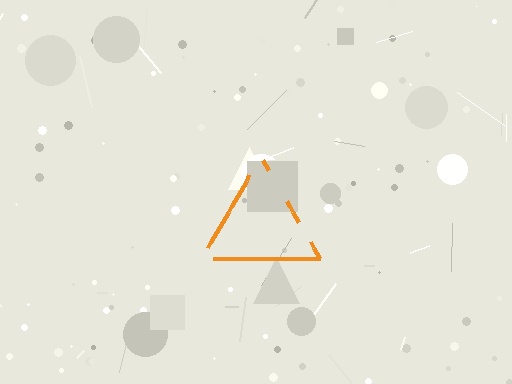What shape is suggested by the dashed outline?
The dashed outline suggests a triangle.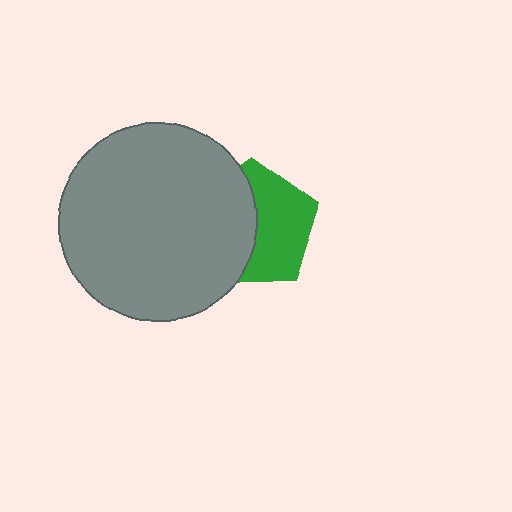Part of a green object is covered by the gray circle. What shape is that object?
It is a pentagon.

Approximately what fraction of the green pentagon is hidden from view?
Roughly 48% of the green pentagon is hidden behind the gray circle.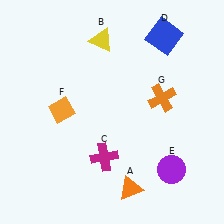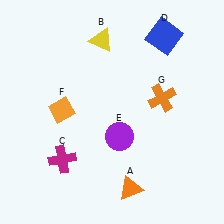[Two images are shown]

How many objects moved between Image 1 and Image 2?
2 objects moved between the two images.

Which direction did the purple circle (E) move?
The purple circle (E) moved left.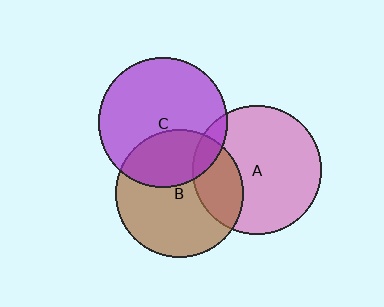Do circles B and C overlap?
Yes.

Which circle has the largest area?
Circle C (purple).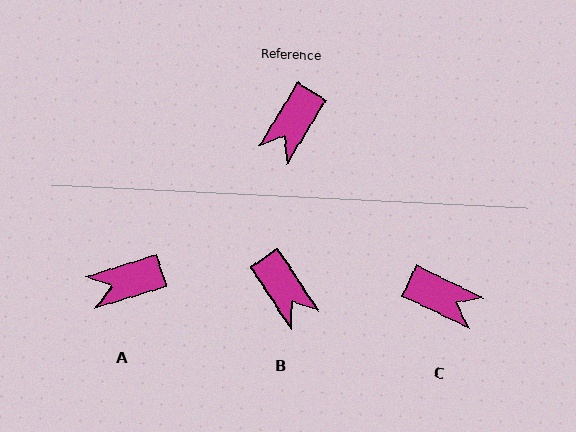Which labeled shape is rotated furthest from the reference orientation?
C, about 96 degrees away.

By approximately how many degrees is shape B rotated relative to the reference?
Approximately 64 degrees counter-clockwise.